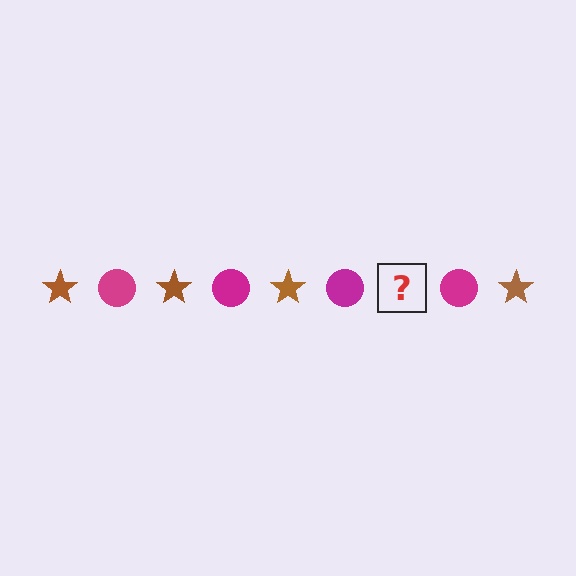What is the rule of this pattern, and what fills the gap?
The rule is that the pattern alternates between brown star and magenta circle. The gap should be filled with a brown star.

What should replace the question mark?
The question mark should be replaced with a brown star.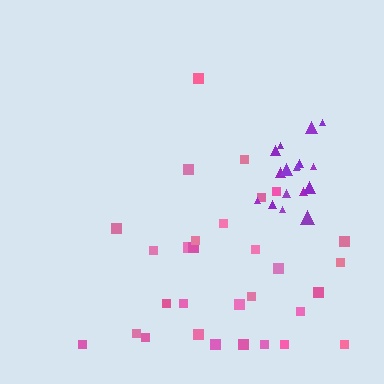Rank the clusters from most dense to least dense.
purple, pink.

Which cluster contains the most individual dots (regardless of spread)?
Pink (30).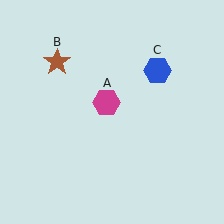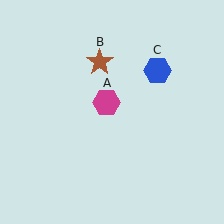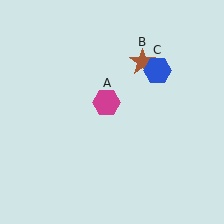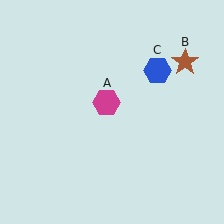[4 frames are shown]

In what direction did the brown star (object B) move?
The brown star (object B) moved right.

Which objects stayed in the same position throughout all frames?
Magenta hexagon (object A) and blue hexagon (object C) remained stationary.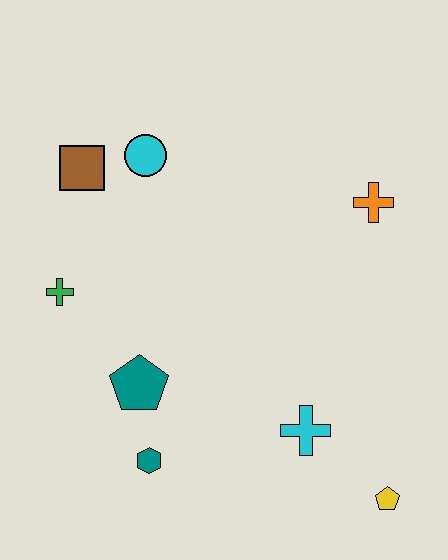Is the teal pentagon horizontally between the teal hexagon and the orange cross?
No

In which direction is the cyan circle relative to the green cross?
The cyan circle is above the green cross.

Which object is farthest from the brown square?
The yellow pentagon is farthest from the brown square.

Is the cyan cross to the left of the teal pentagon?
No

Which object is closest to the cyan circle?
The brown square is closest to the cyan circle.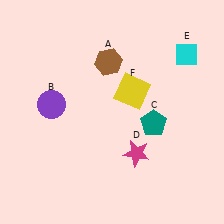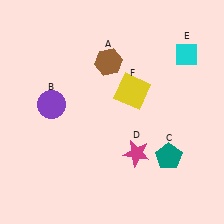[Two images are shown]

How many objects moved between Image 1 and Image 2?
1 object moved between the two images.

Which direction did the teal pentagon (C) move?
The teal pentagon (C) moved down.